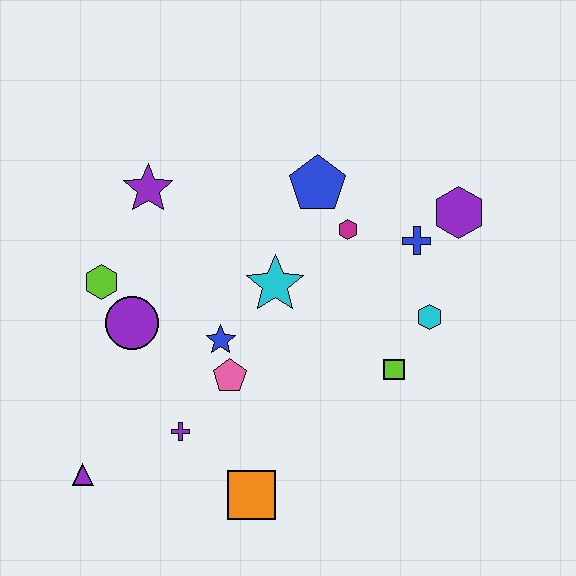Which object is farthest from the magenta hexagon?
The purple triangle is farthest from the magenta hexagon.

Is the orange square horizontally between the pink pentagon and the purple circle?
No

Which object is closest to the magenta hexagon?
The blue pentagon is closest to the magenta hexagon.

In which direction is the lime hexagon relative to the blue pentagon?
The lime hexagon is to the left of the blue pentagon.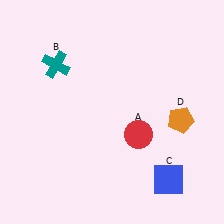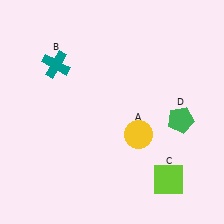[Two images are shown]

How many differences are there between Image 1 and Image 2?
There are 3 differences between the two images.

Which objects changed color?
A changed from red to yellow. C changed from blue to lime. D changed from orange to green.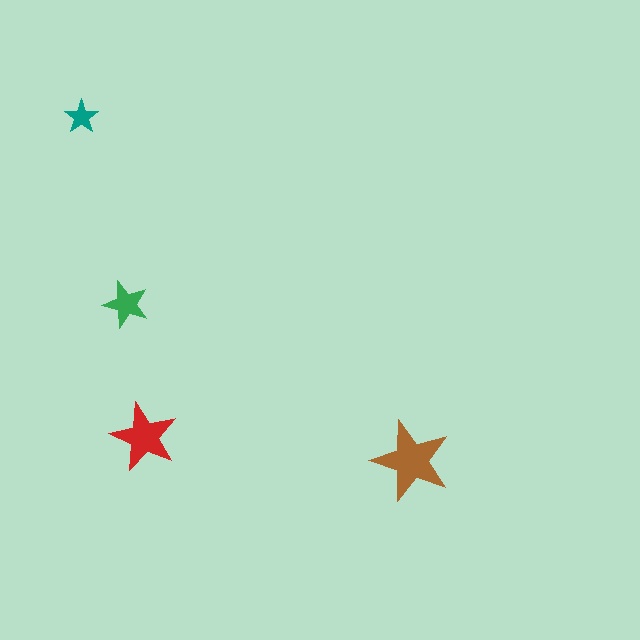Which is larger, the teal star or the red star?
The red one.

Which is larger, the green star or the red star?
The red one.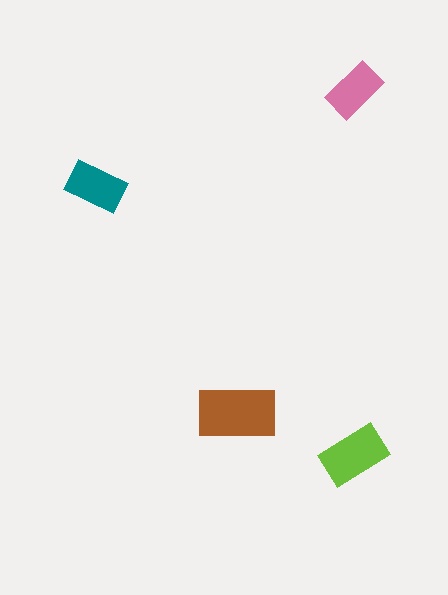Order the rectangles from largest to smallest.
the brown one, the lime one, the teal one, the pink one.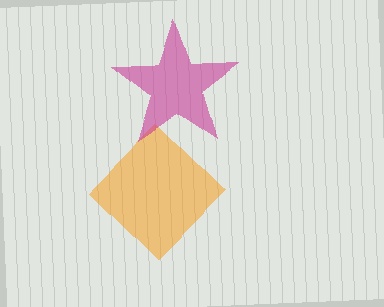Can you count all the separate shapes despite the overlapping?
Yes, there are 2 separate shapes.